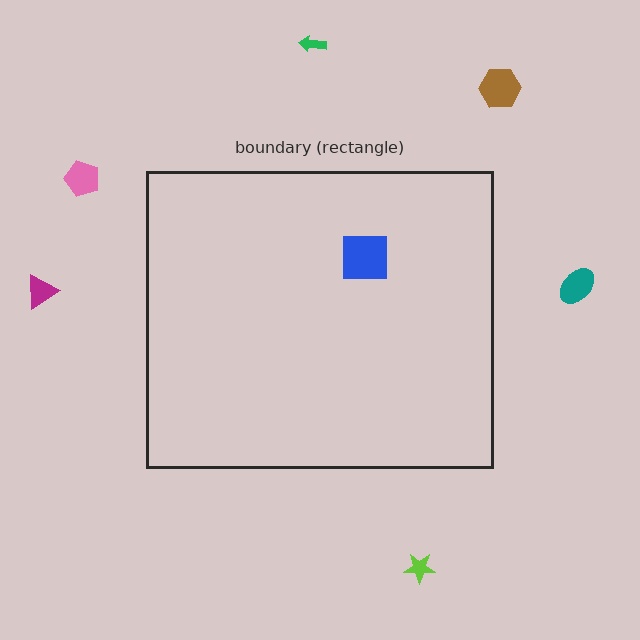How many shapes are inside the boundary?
1 inside, 6 outside.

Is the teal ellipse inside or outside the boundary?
Outside.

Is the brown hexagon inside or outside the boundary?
Outside.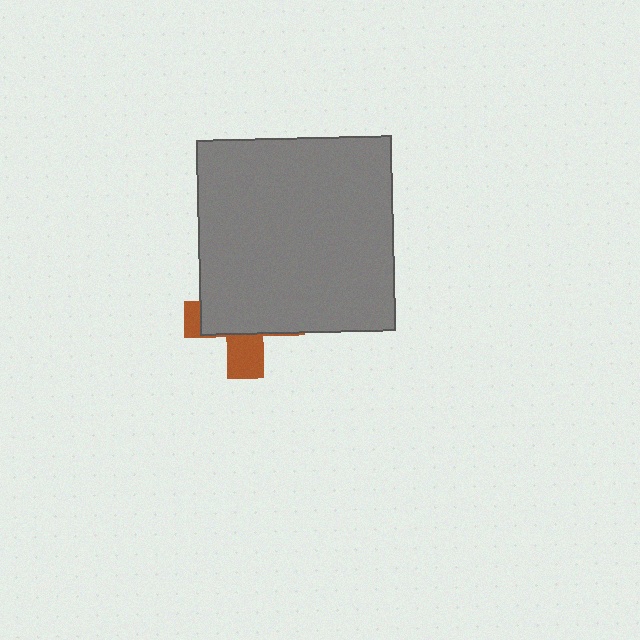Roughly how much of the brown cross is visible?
A small part of it is visible (roughly 31%).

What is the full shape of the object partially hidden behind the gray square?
The partially hidden object is a brown cross.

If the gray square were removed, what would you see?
You would see the complete brown cross.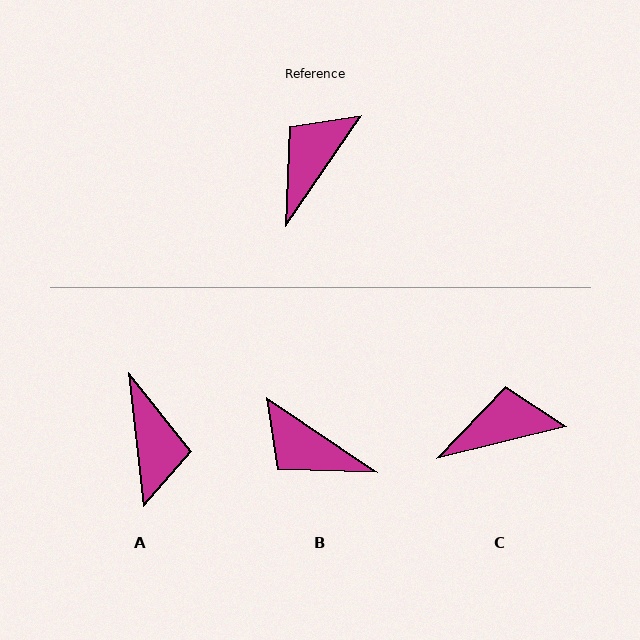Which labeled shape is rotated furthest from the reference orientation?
A, about 139 degrees away.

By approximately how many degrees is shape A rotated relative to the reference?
Approximately 139 degrees clockwise.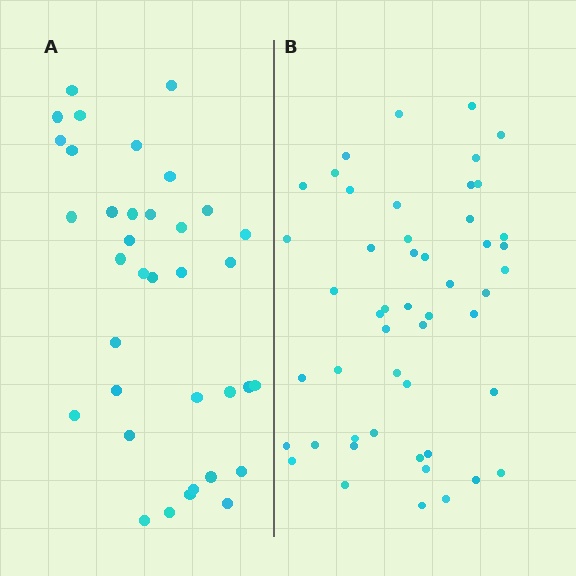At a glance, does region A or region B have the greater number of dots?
Region B (the right region) has more dots.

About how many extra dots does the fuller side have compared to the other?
Region B has approximately 15 more dots than region A.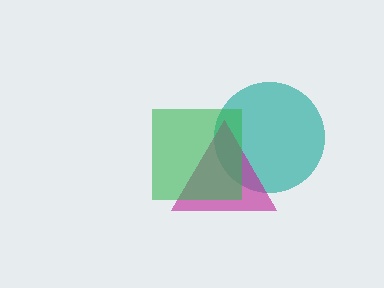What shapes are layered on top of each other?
The layered shapes are: a teal circle, a magenta triangle, a green square.